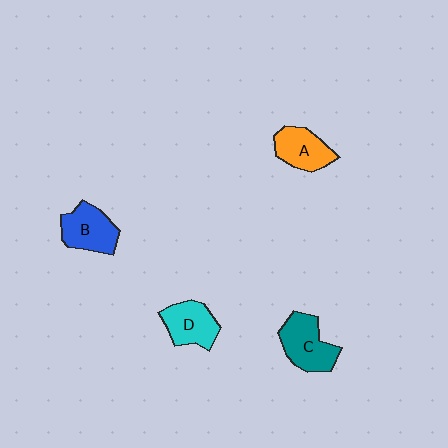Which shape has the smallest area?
Shape A (orange).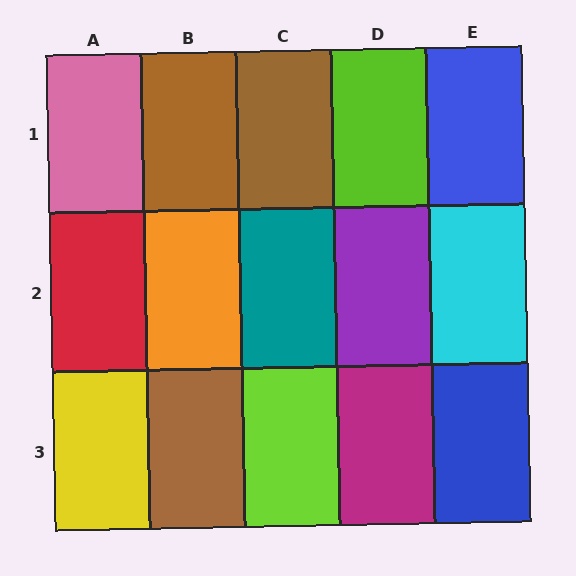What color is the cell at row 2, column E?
Cyan.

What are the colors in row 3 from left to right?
Yellow, brown, lime, magenta, blue.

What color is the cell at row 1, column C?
Brown.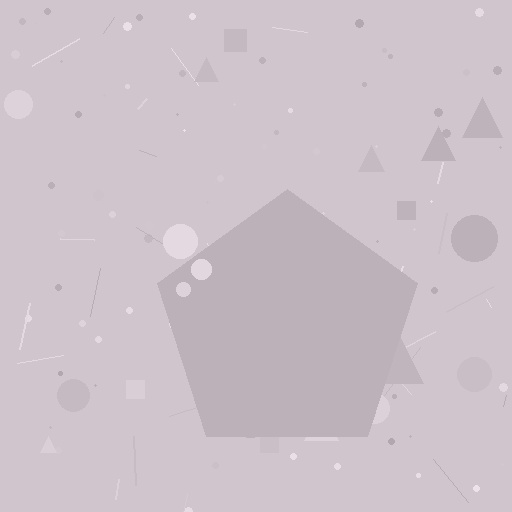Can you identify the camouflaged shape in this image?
The camouflaged shape is a pentagon.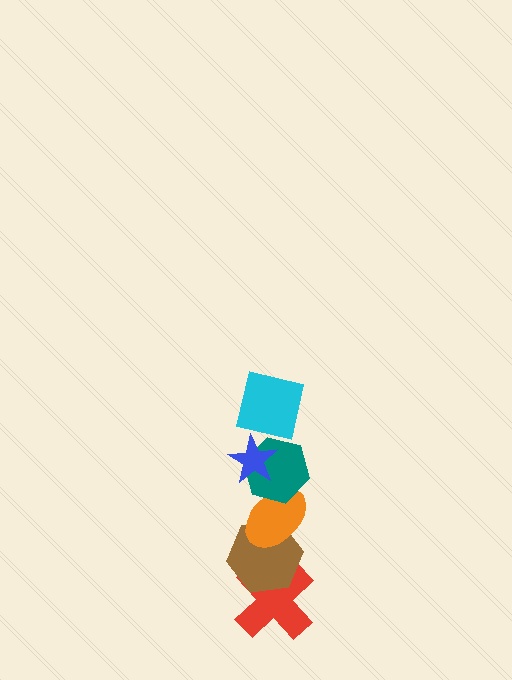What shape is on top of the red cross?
The brown hexagon is on top of the red cross.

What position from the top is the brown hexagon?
The brown hexagon is 5th from the top.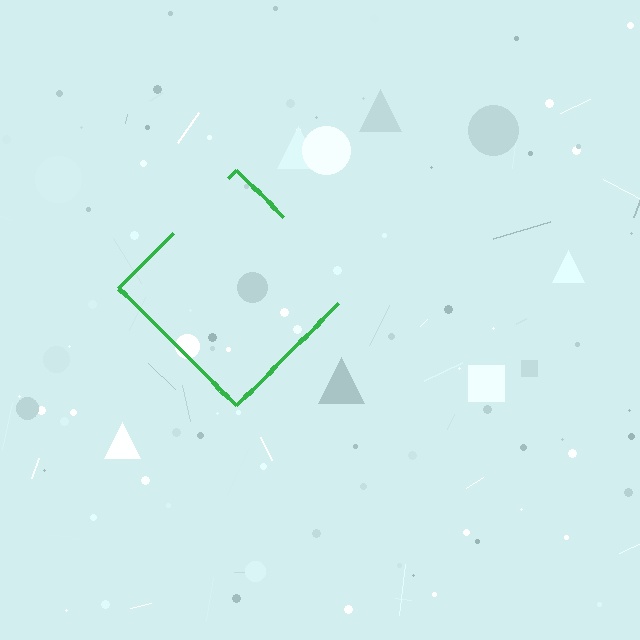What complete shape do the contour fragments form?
The contour fragments form a diamond.